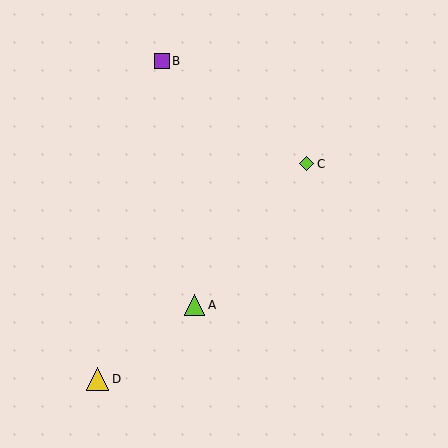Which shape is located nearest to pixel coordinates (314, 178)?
The lime diamond (labeled C) at (306, 164) is nearest to that location.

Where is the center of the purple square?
The center of the purple square is at (162, 61).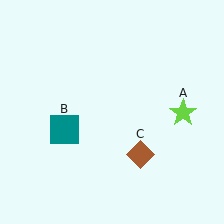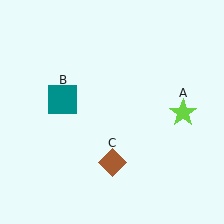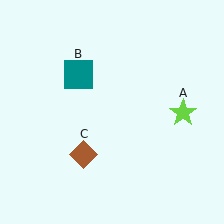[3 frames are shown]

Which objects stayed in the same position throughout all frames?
Lime star (object A) remained stationary.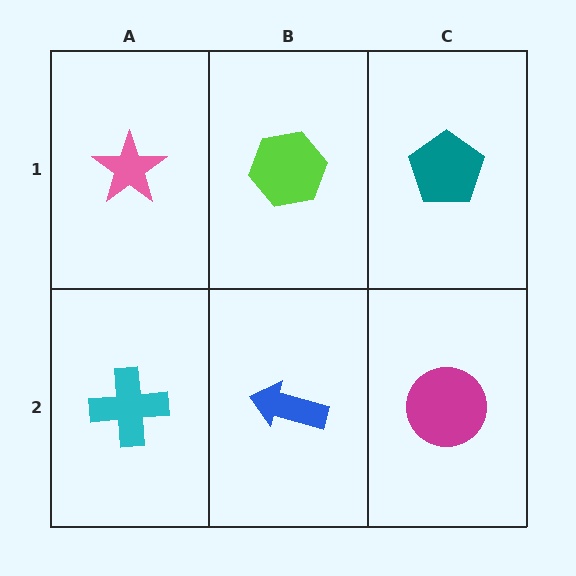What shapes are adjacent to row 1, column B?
A blue arrow (row 2, column B), a pink star (row 1, column A), a teal pentagon (row 1, column C).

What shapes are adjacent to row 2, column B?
A lime hexagon (row 1, column B), a cyan cross (row 2, column A), a magenta circle (row 2, column C).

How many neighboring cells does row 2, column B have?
3.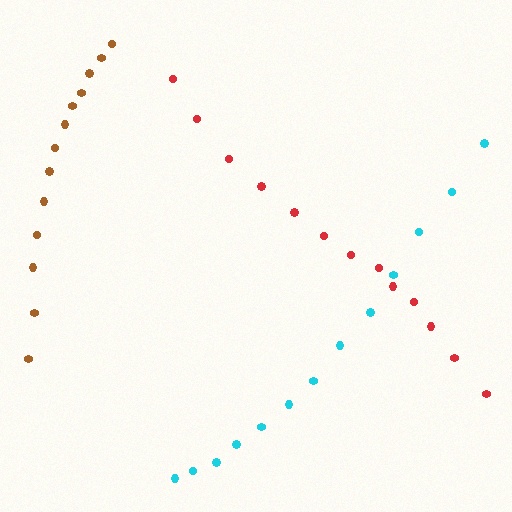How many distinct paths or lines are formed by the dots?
There are 3 distinct paths.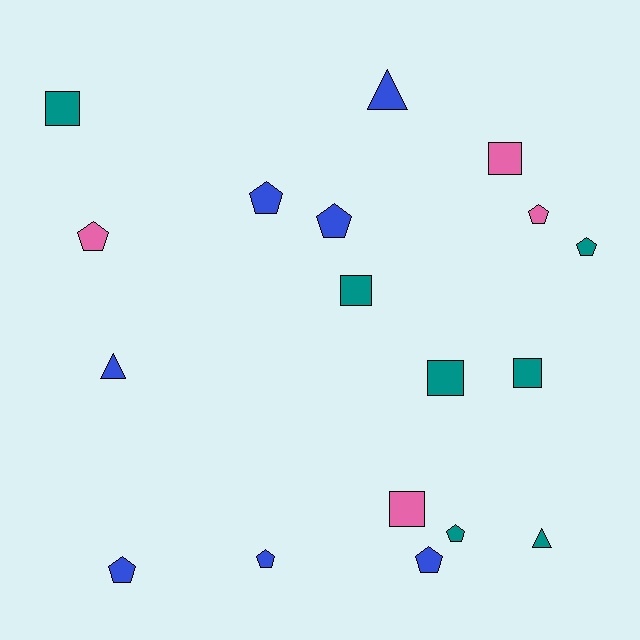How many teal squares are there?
There are 4 teal squares.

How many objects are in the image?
There are 18 objects.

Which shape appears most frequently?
Pentagon, with 9 objects.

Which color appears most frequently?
Blue, with 7 objects.